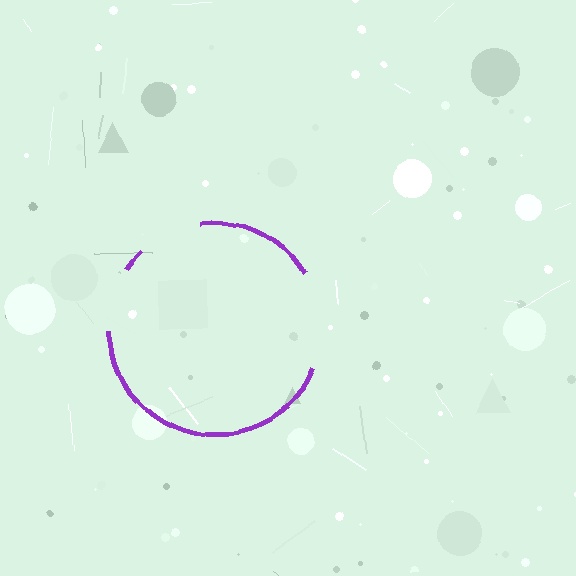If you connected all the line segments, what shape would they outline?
They would outline a circle.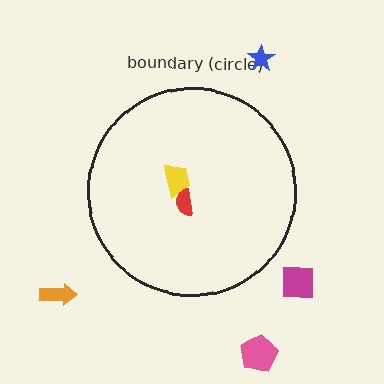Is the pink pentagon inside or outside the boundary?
Outside.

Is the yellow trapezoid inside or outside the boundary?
Inside.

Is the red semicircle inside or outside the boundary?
Inside.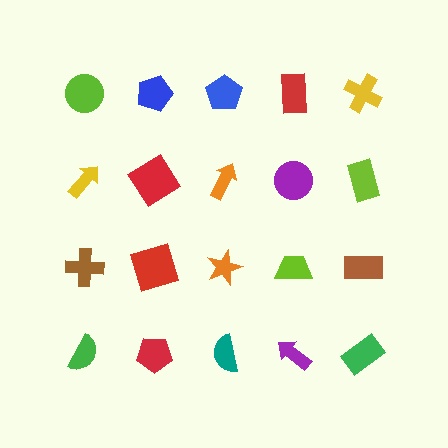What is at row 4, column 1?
A green semicircle.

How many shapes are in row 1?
5 shapes.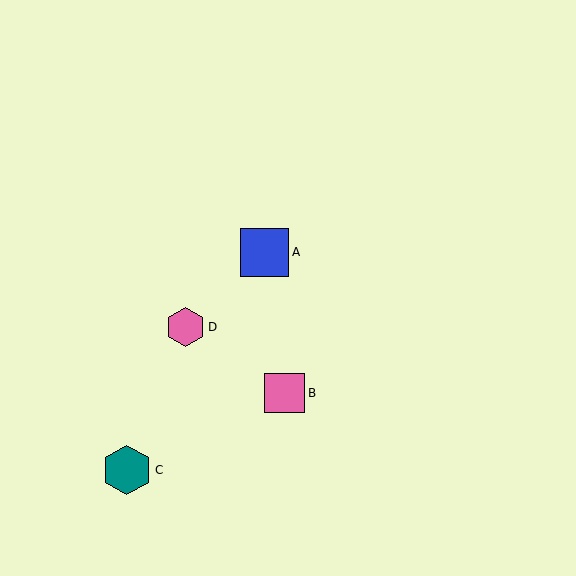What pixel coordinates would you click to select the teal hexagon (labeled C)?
Click at (127, 470) to select the teal hexagon C.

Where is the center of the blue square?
The center of the blue square is at (265, 252).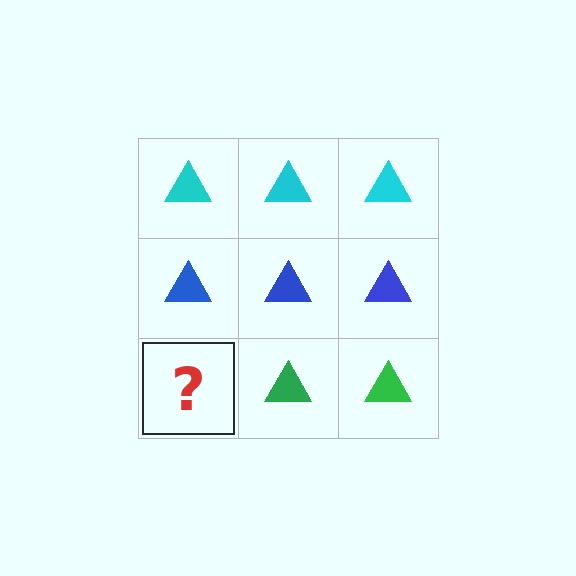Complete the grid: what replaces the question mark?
The question mark should be replaced with a green triangle.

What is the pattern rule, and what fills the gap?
The rule is that each row has a consistent color. The gap should be filled with a green triangle.